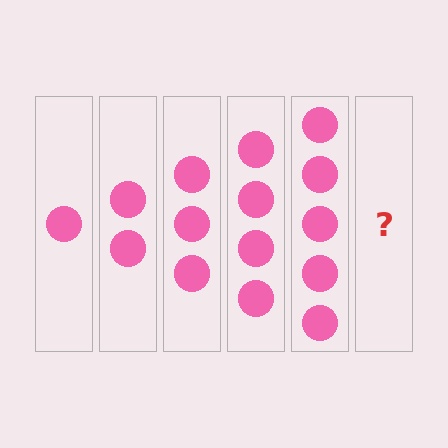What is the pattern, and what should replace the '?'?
The pattern is that each step adds one more circle. The '?' should be 6 circles.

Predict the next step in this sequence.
The next step is 6 circles.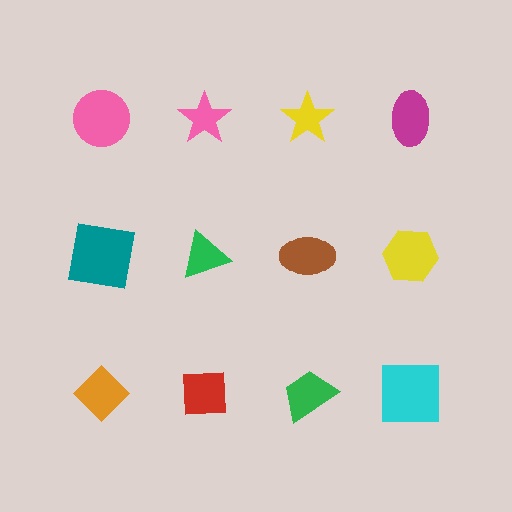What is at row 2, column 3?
A brown ellipse.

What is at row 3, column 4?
A cyan square.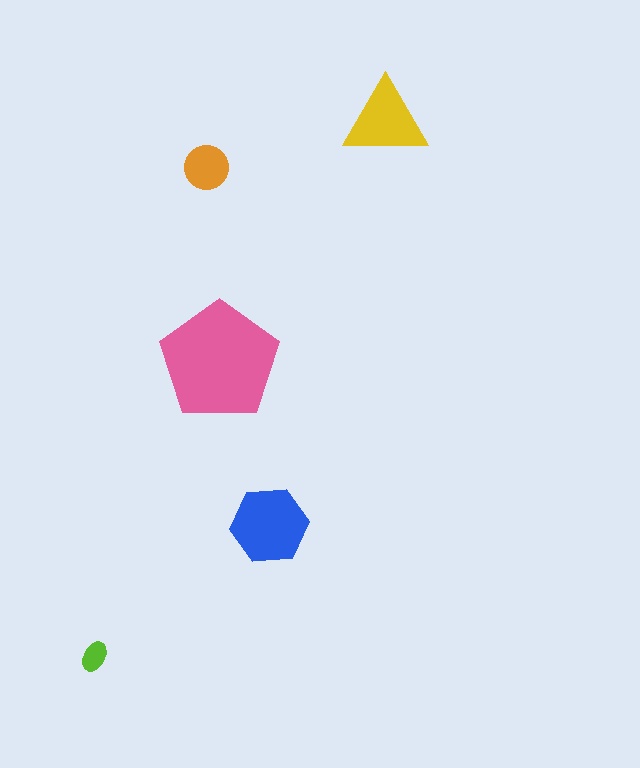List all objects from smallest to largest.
The lime ellipse, the orange circle, the yellow triangle, the blue hexagon, the pink pentagon.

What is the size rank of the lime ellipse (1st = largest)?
5th.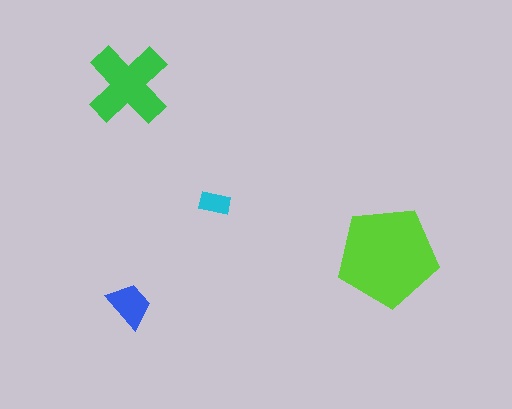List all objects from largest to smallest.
The lime pentagon, the green cross, the blue trapezoid, the cyan rectangle.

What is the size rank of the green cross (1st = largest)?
2nd.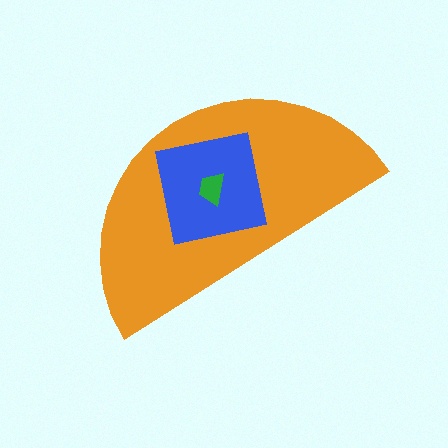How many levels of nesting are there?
3.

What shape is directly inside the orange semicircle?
The blue square.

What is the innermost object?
The green trapezoid.